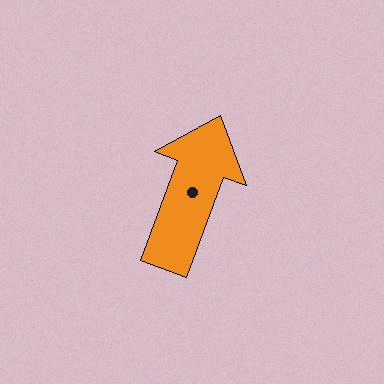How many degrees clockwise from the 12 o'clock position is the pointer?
Approximately 20 degrees.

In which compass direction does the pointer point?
North.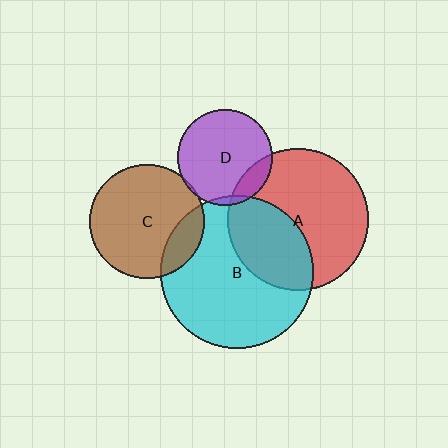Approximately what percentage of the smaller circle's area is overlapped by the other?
Approximately 5%.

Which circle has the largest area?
Circle B (cyan).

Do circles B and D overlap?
Yes.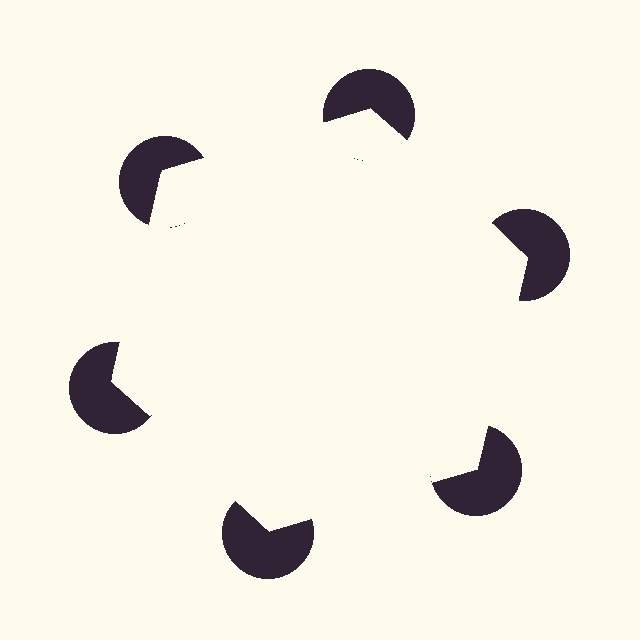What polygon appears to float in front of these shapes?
An illusory hexagon — its edges are inferred from the aligned wedge cuts in the pac-man discs, not physically drawn.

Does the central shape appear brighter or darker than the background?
It typically appears slightly brighter than the background, even though no actual brightness change is drawn.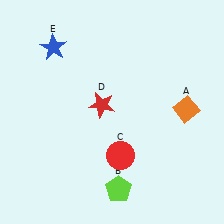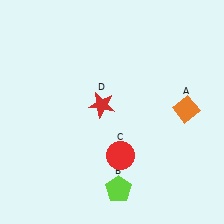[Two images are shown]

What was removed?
The blue star (E) was removed in Image 2.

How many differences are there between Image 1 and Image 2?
There is 1 difference between the two images.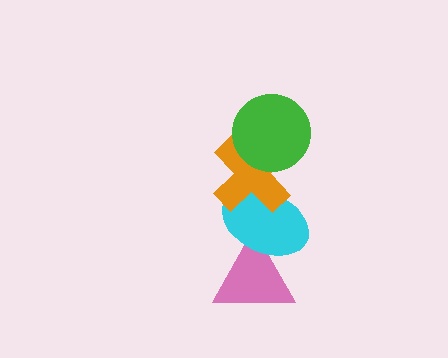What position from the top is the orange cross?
The orange cross is 2nd from the top.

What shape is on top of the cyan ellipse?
The orange cross is on top of the cyan ellipse.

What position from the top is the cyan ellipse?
The cyan ellipse is 3rd from the top.